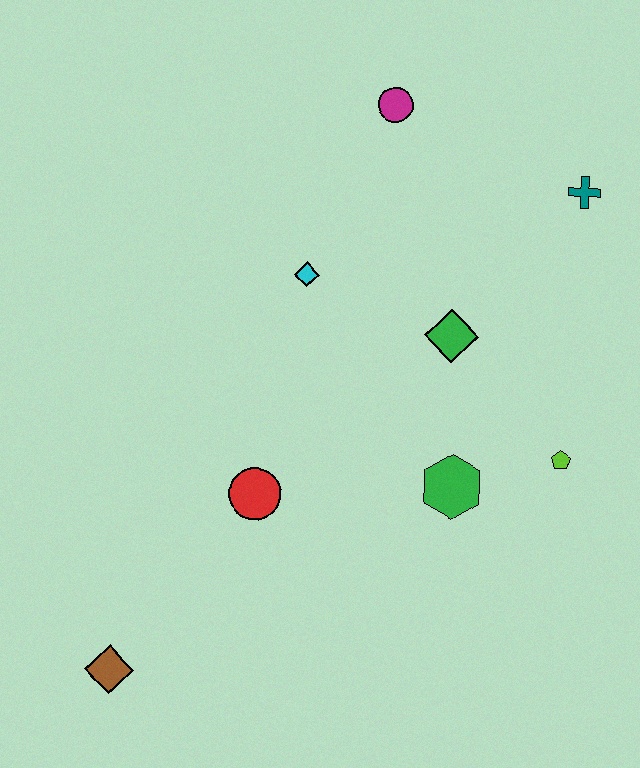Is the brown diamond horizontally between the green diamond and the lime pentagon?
No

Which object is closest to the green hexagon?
The lime pentagon is closest to the green hexagon.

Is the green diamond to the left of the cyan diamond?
No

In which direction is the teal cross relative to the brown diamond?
The teal cross is above the brown diamond.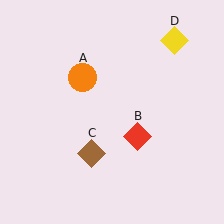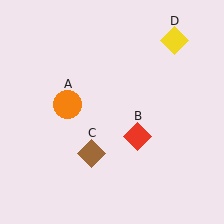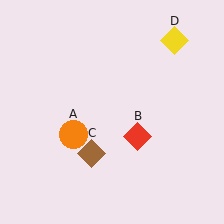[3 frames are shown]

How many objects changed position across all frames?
1 object changed position: orange circle (object A).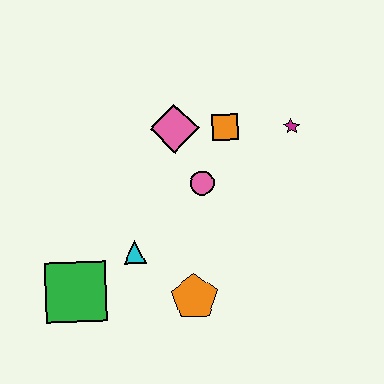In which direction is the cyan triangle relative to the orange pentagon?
The cyan triangle is to the left of the orange pentagon.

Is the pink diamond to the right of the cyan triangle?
Yes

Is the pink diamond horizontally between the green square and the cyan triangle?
No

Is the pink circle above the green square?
Yes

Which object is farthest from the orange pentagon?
The magenta star is farthest from the orange pentagon.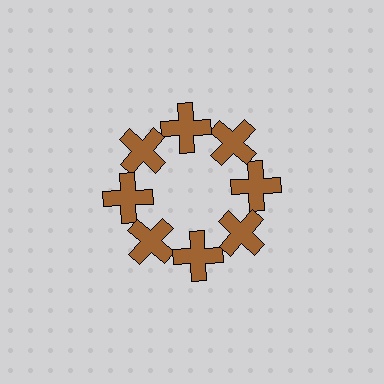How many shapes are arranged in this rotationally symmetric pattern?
There are 8 shapes, arranged in 8 groups of 1.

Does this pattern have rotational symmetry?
Yes, this pattern has 8-fold rotational symmetry. It looks the same after rotating 45 degrees around the center.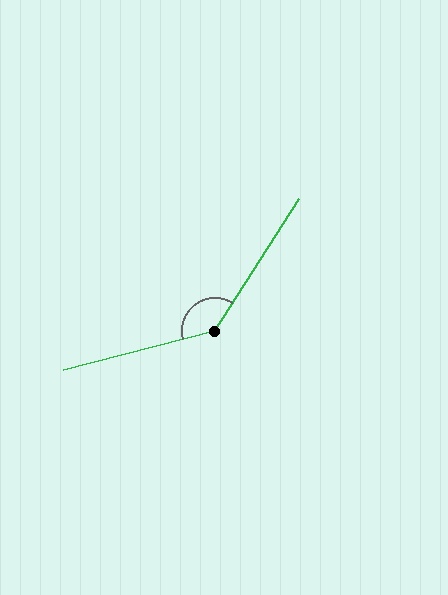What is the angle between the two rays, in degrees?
Approximately 137 degrees.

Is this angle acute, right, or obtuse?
It is obtuse.